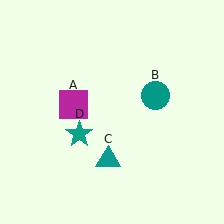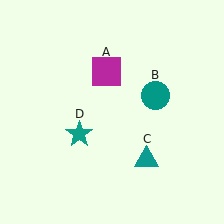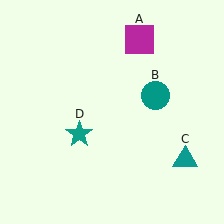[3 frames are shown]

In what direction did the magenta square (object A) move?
The magenta square (object A) moved up and to the right.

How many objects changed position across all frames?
2 objects changed position: magenta square (object A), teal triangle (object C).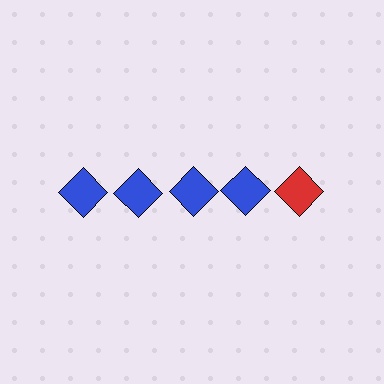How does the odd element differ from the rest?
It has a different color: red instead of blue.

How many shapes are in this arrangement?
There are 5 shapes arranged in a grid pattern.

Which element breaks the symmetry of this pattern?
The red diamond in the top row, rightmost column breaks the symmetry. All other shapes are blue diamonds.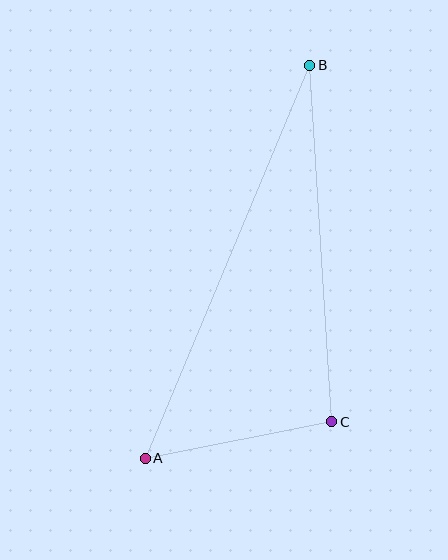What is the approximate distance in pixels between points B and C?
The distance between B and C is approximately 357 pixels.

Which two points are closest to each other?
Points A and C are closest to each other.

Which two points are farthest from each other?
Points A and B are farthest from each other.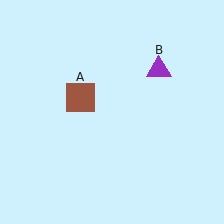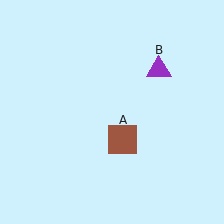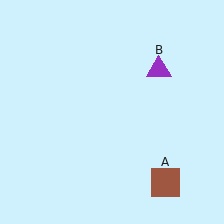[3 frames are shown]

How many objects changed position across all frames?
1 object changed position: brown square (object A).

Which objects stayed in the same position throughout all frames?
Purple triangle (object B) remained stationary.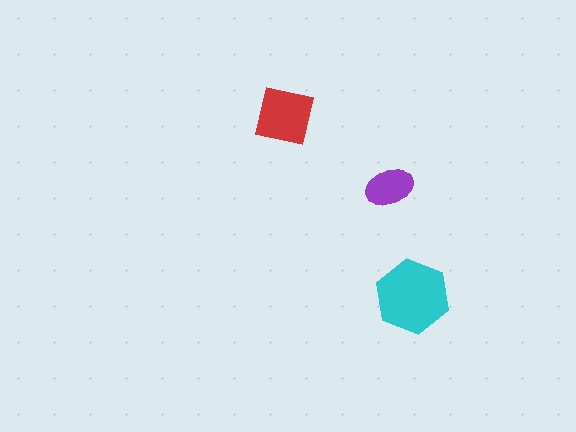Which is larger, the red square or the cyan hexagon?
The cyan hexagon.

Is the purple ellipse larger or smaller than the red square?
Smaller.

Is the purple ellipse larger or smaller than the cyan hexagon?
Smaller.